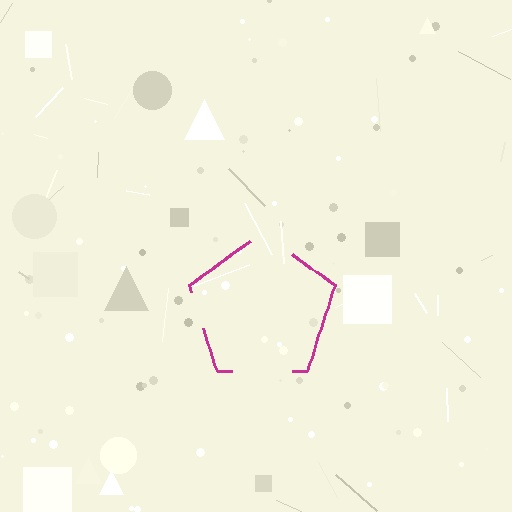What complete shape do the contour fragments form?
The contour fragments form a pentagon.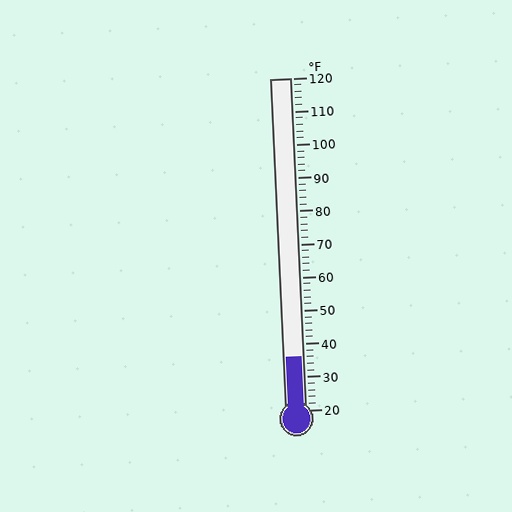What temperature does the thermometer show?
The thermometer shows approximately 36°F.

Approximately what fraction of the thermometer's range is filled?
The thermometer is filled to approximately 15% of its range.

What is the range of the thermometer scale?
The thermometer scale ranges from 20°F to 120°F.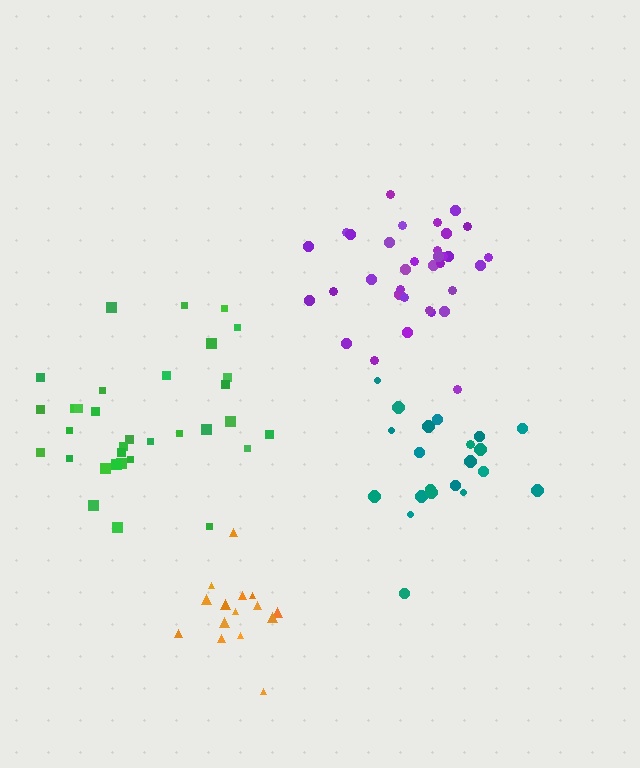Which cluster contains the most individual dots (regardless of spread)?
Purple (34).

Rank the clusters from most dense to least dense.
orange, purple, teal, green.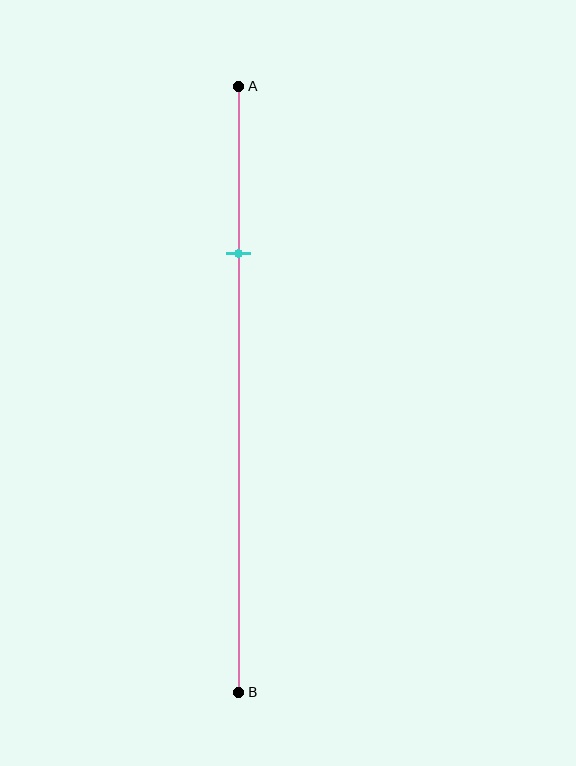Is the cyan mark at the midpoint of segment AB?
No, the mark is at about 30% from A, not at the 50% midpoint.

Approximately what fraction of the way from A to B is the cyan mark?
The cyan mark is approximately 30% of the way from A to B.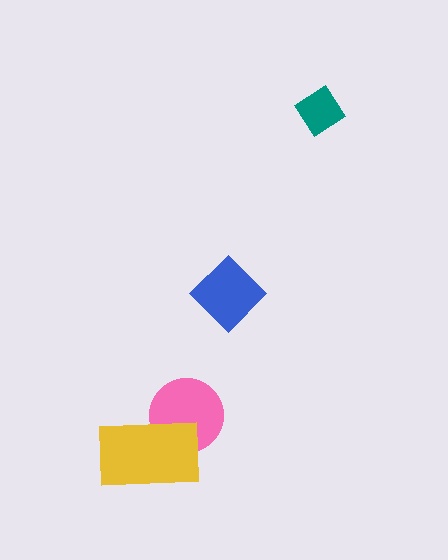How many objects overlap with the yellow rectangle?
1 object overlaps with the yellow rectangle.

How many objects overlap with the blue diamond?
0 objects overlap with the blue diamond.